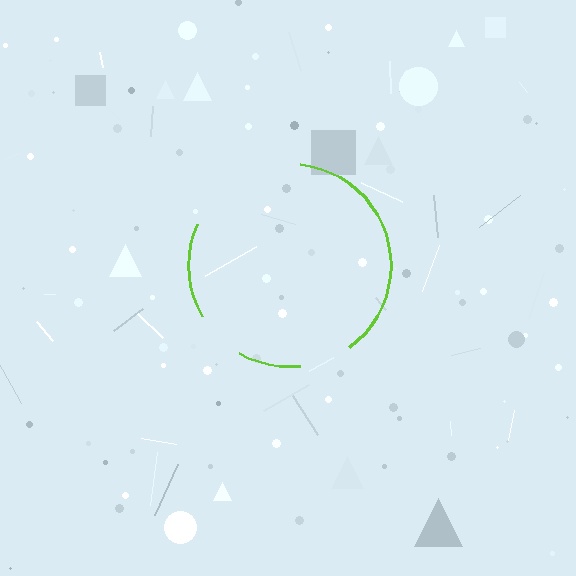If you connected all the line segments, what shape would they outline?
They would outline a circle.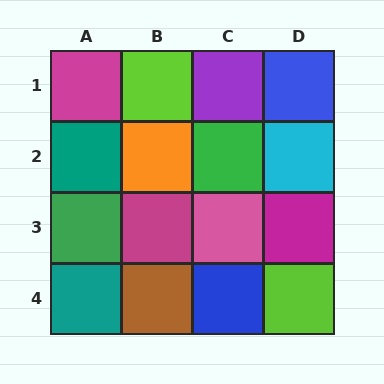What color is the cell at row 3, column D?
Magenta.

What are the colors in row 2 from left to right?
Teal, orange, green, cyan.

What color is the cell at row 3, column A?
Green.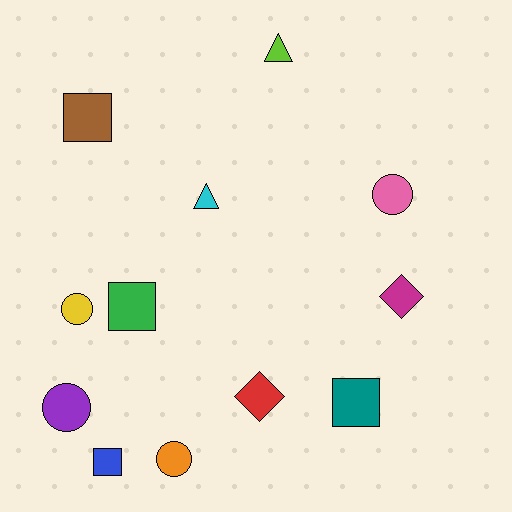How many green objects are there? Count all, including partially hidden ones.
There is 1 green object.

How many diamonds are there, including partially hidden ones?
There are 2 diamonds.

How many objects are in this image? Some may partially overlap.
There are 12 objects.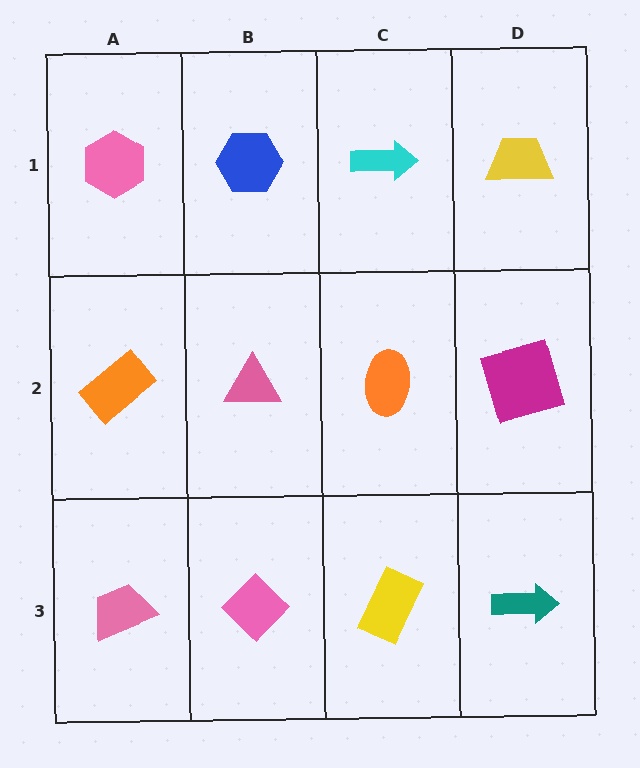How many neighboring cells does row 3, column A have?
2.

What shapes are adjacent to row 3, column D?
A magenta square (row 2, column D), a yellow rectangle (row 3, column C).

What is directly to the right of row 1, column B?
A cyan arrow.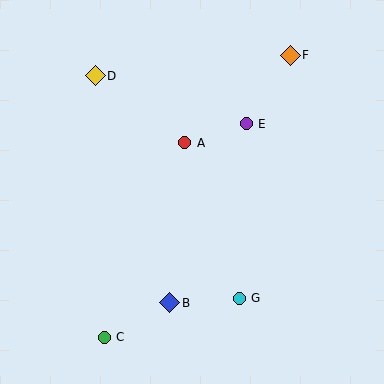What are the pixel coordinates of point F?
Point F is at (290, 55).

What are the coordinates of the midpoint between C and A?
The midpoint between C and A is at (145, 240).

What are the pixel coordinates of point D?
Point D is at (95, 76).